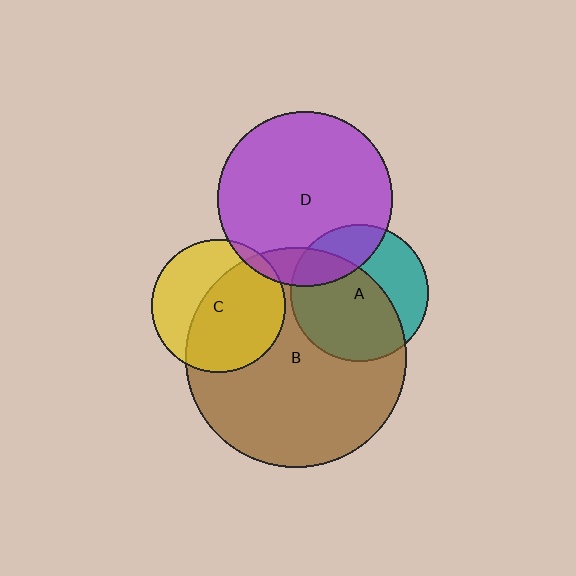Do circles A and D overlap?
Yes.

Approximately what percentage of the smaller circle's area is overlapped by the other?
Approximately 25%.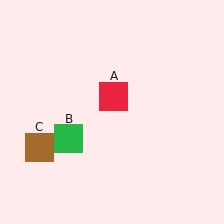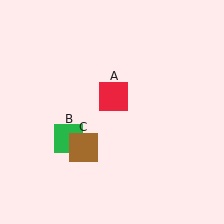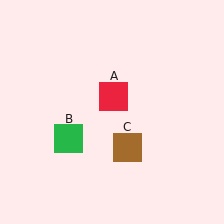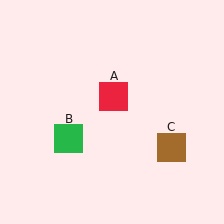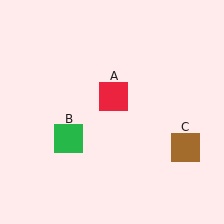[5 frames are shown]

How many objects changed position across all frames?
1 object changed position: brown square (object C).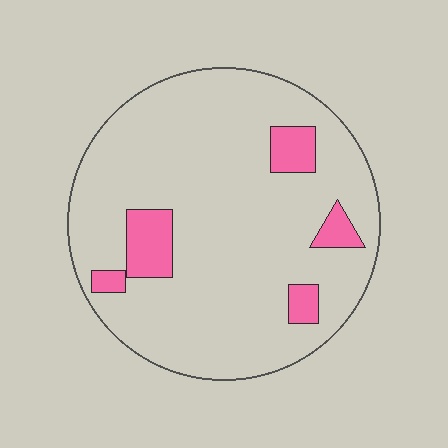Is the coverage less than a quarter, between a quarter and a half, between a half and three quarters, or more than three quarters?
Less than a quarter.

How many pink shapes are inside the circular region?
5.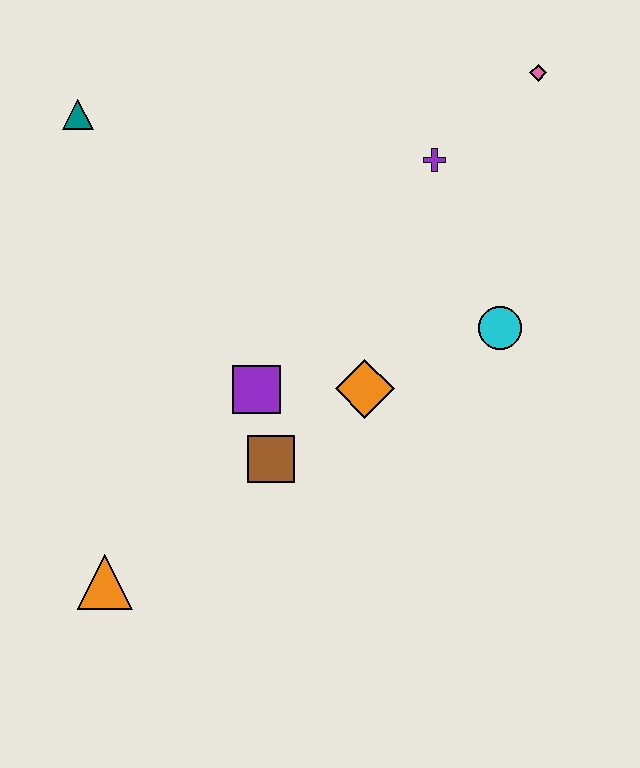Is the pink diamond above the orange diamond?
Yes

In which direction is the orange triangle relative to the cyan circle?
The orange triangle is to the left of the cyan circle.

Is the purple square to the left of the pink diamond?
Yes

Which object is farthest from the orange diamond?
The teal triangle is farthest from the orange diamond.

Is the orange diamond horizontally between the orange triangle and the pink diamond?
Yes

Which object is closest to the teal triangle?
The purple square is closest to the teal triangle.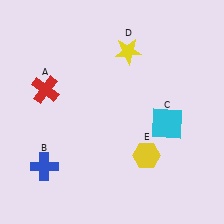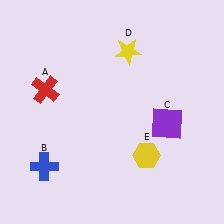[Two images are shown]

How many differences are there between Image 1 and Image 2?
There is 1 difference between the two images.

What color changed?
The square (C) changed from cyan in Image 1 to purple in Image 2.